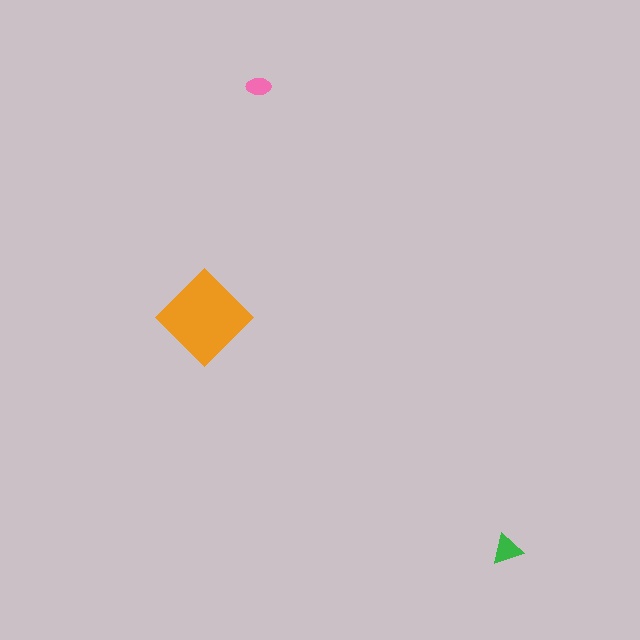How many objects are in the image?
There are 3 objects in the image.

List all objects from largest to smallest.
The orange diamond, the green triangle, the pink ellipse.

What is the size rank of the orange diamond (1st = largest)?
1st.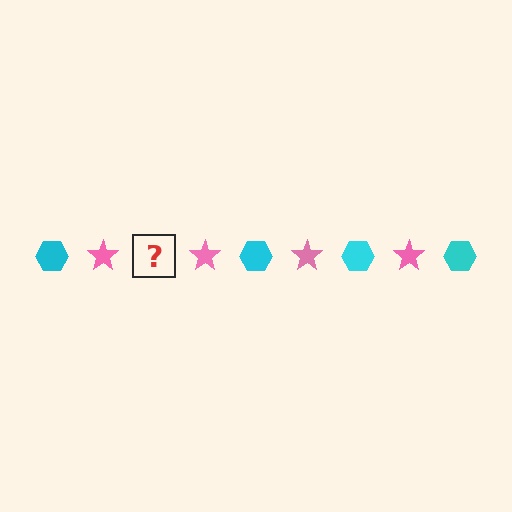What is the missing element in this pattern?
The missing element is a cyan hexagon.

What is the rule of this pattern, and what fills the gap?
The rule is that the pattern alternates between cyan hexagon and pink star. The gap should be filled with a cyan hexagon.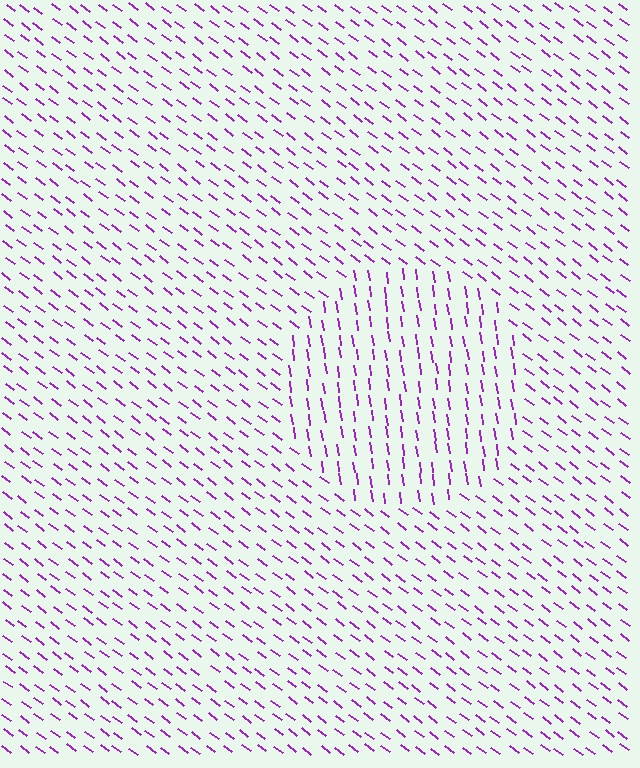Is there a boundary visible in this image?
Yes, there is a texture boundary formed by a change in line orientation.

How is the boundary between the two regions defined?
The boundary is defined purely by a change in line orientation (approximately 45 degrees difference). All lines are the same color and thickness.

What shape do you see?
I see a circle.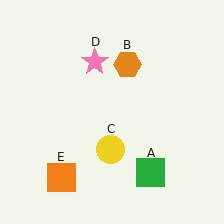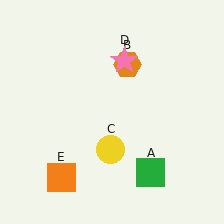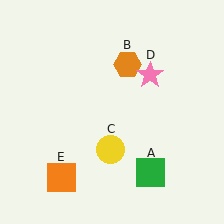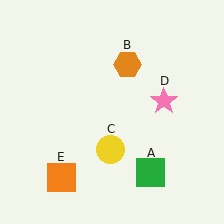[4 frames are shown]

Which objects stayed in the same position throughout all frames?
Green square (object A) and orange hexagon (object B) and yellow circle (object C) and orange square (object E) remained stationary.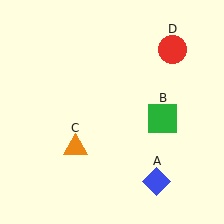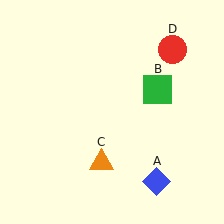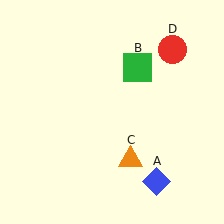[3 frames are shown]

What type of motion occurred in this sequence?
The green square (object B), orange triangle (object C) rotated counterclockwise around the center of the scene.